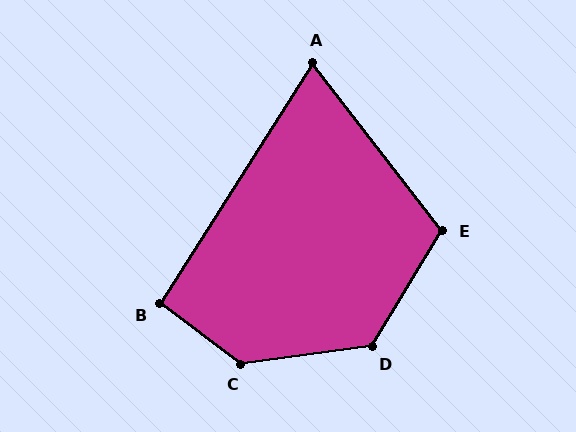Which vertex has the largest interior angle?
C, at approximately 136 degrees.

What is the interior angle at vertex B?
Approximately 94 degrees (approximately right).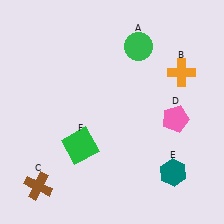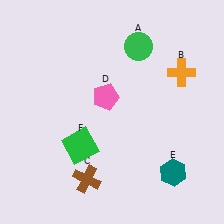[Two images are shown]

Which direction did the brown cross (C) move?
The brown cross (C) moved right.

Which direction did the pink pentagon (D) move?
The pink pentagon (D) moved left.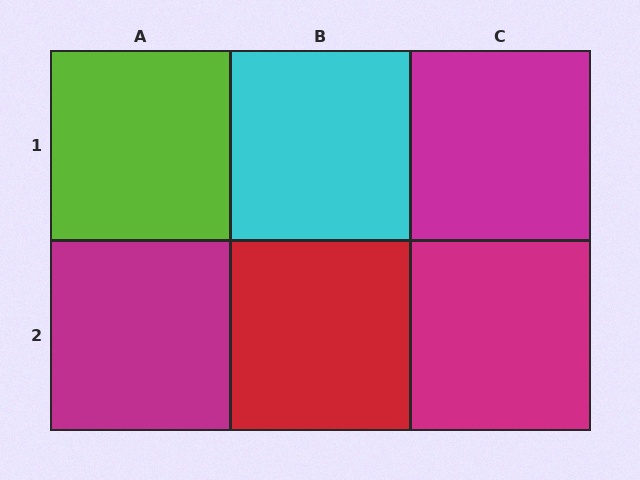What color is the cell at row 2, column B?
Red.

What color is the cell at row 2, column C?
Magenta.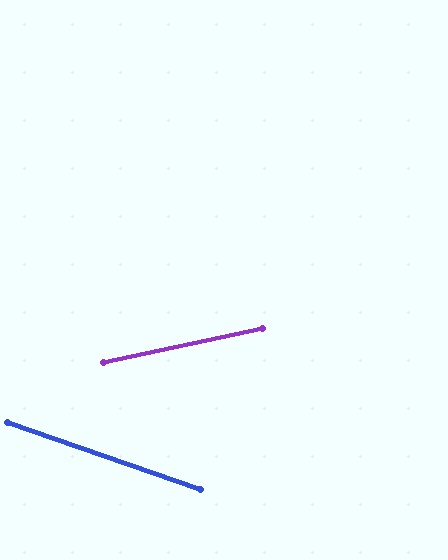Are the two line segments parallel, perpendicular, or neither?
Neither parallel nor perpendicular — they differ by about 32°.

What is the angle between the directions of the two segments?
Approximately 32 degrees.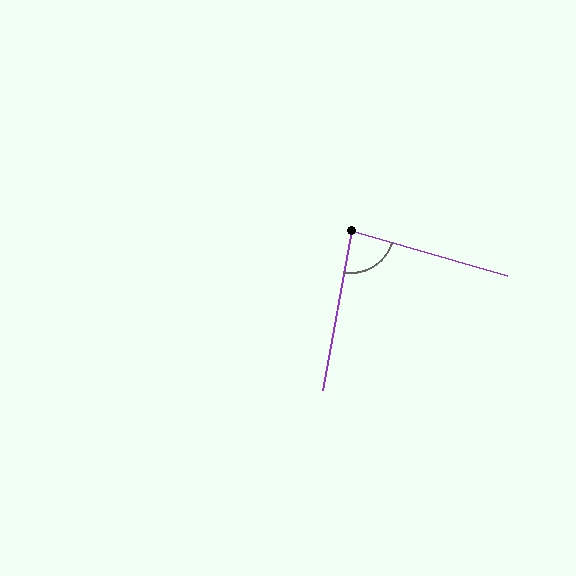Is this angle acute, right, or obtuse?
It is acute.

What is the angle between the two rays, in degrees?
Approximately 84 degrees.